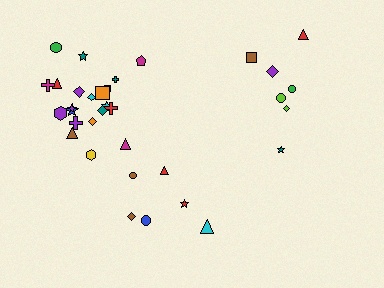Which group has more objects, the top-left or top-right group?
The top-left group.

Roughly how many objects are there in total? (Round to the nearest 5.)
Roughly 35 objects in total.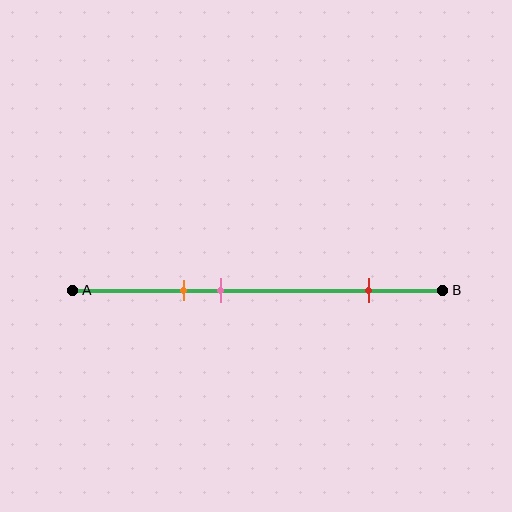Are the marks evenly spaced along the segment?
No, the marks are not evenly spaced.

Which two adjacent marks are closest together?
The orange and pink marks are the closest adjacent pair.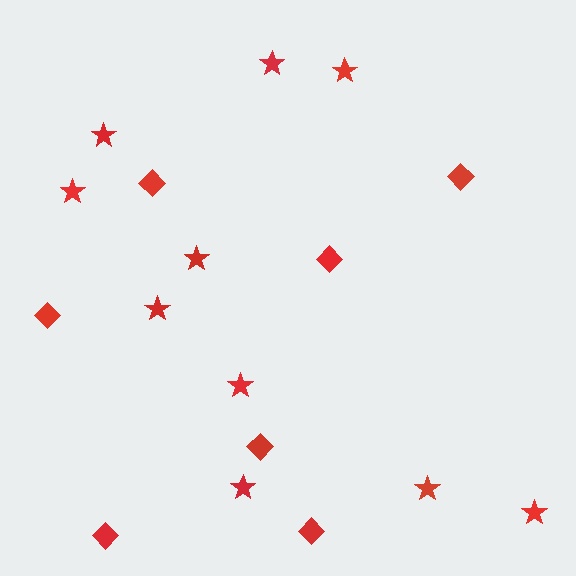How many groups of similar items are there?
There are 2 groups: one group of stars (10) and one group of diamonds (7).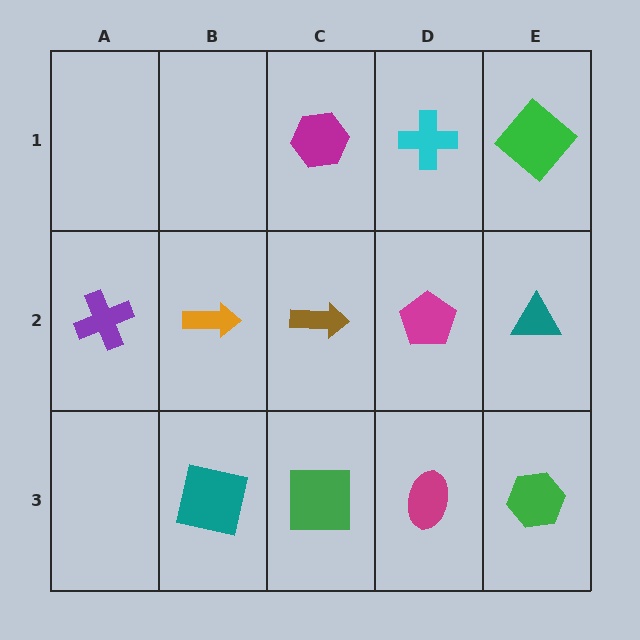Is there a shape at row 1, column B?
No, that cell is empty.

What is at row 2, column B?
An orange arrow.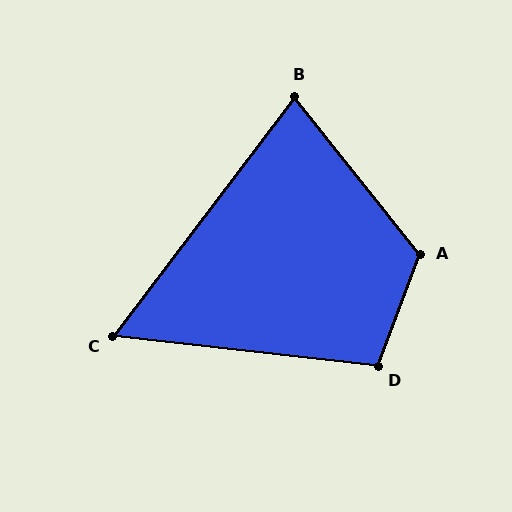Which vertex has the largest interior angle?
A, at approximately 121 degrees.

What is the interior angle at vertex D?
Approximately 104 degrees (obtuse).